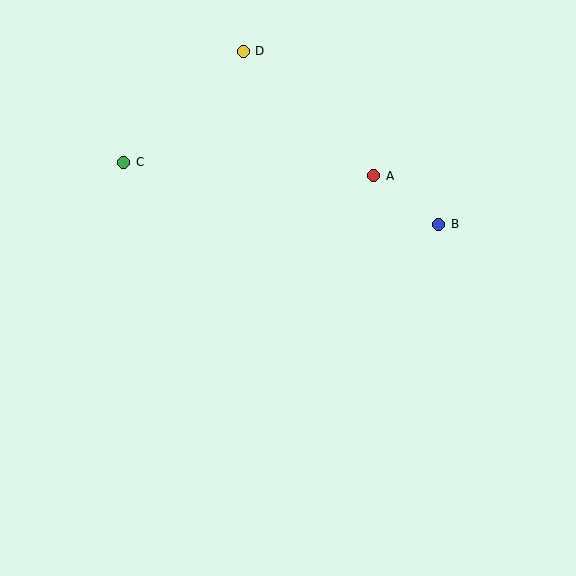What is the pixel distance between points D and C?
The distance between D and C is 163 pixels.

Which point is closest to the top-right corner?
Point B is closest to the top-right corner.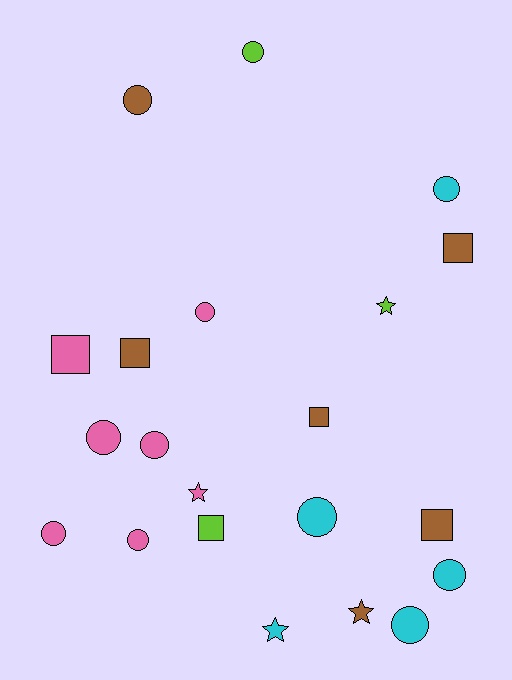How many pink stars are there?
There is 1 pink star.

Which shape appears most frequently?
Circle, with 11 objects.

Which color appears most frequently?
Pink, with 7 objects.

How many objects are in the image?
There are 21 objects.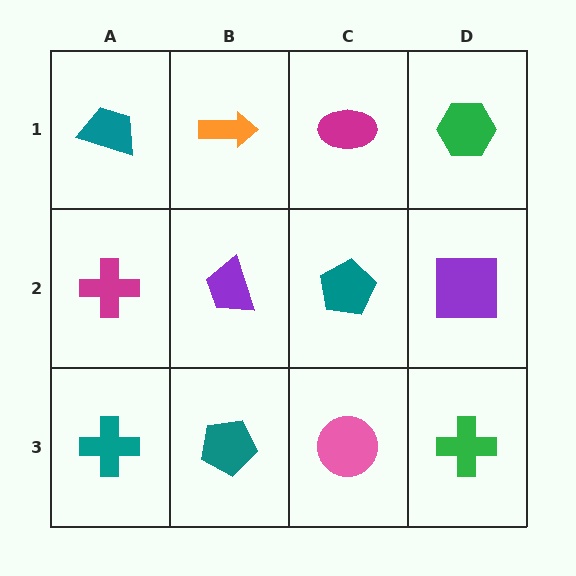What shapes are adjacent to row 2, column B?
An orange arrow (row 1, column B), a teal pentagon (row 3, column B), a magenta cross (row 2, column A), a teal pentagon (row 2, column C).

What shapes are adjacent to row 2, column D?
A green hexagon (row 1, column D), a green cross (row 3, column D), a teal pentagon (row 2, column C).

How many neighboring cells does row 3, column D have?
2.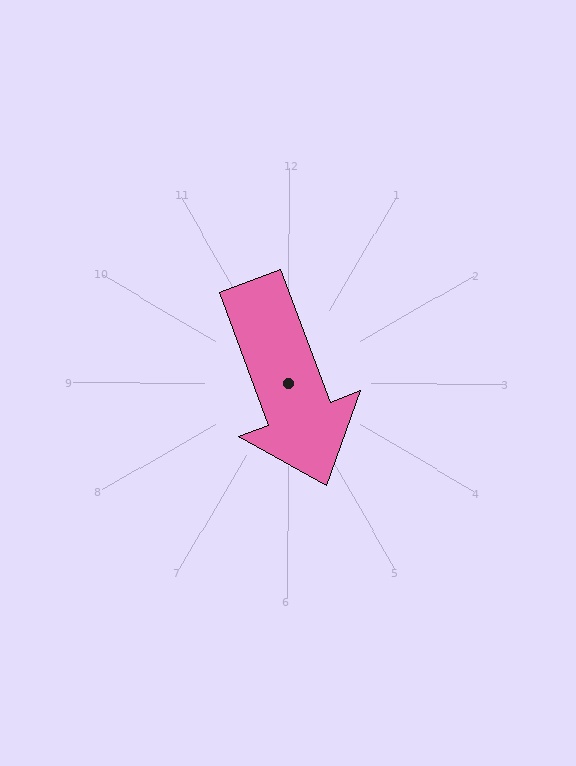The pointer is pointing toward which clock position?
Roughly 5 o'clock.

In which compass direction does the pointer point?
South.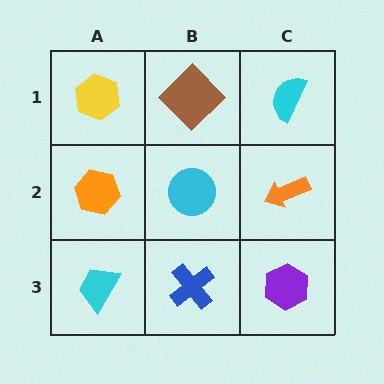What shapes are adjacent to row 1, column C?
An orange arrow (row 2, column C), a brown diamond (row 1, column B).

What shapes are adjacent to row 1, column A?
An orange hexagon (row 2, column A), a brown diamond (row 1, column B).